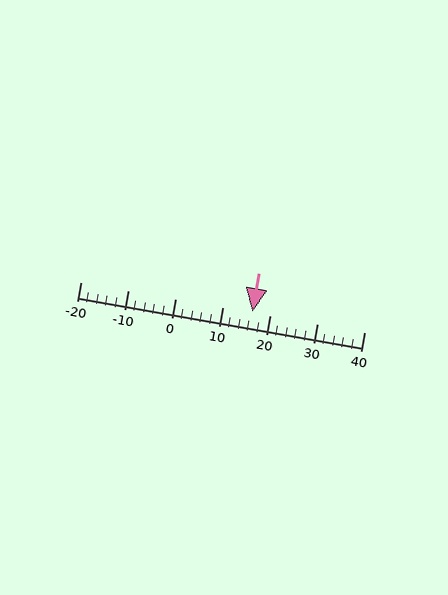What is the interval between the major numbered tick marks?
The major tick marks are spaced 10 units apart.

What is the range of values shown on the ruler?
The ruler shows values from -20 to 40.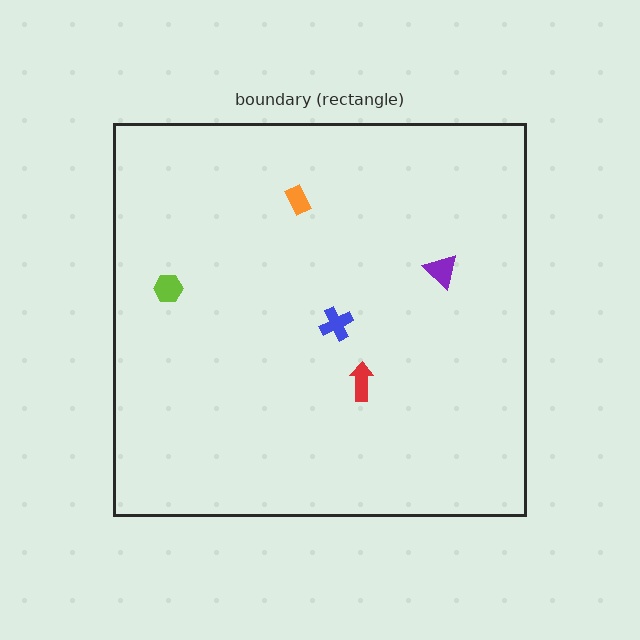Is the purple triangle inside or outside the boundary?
Inside.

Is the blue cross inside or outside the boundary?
Inside.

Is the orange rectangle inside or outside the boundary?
Inside.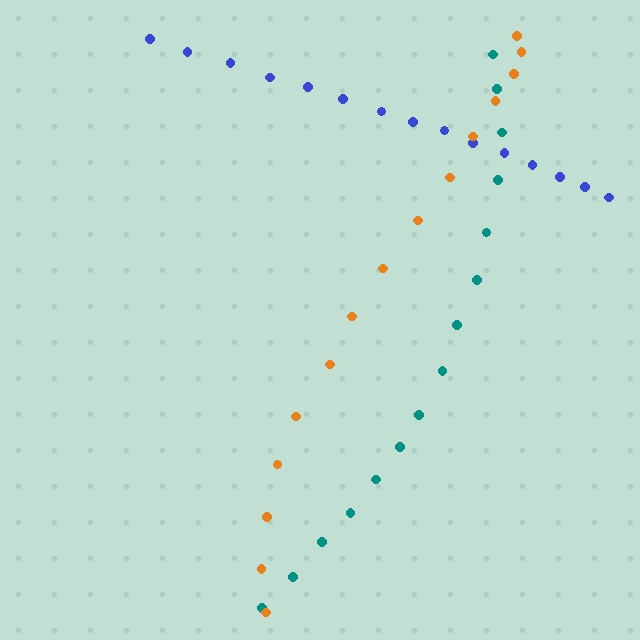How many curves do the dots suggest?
There are 3 distinct paths.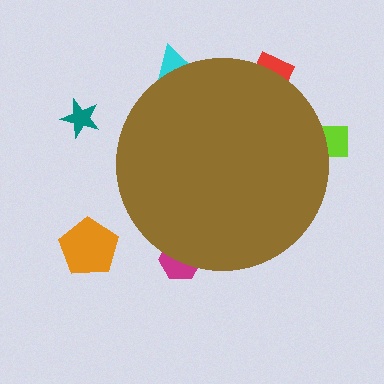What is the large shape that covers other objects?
A brown circle.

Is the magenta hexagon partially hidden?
Yes, the magenta hexagon is partially hidden behind the brown circle.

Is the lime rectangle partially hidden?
Yes, the lime rectangle is partially hidden behind the brown circle.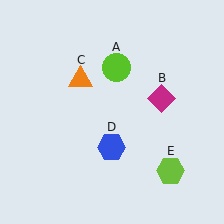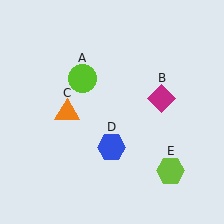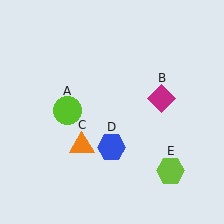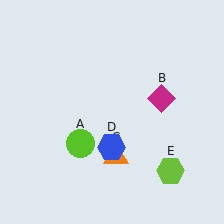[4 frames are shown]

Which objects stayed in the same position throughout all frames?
Magenta diamond (object B) and blue hexagon (object D) and lime hexagon (object E) remained stationary.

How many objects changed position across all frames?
2 objects changed position: lime circle (object A), orange triangle (object C).